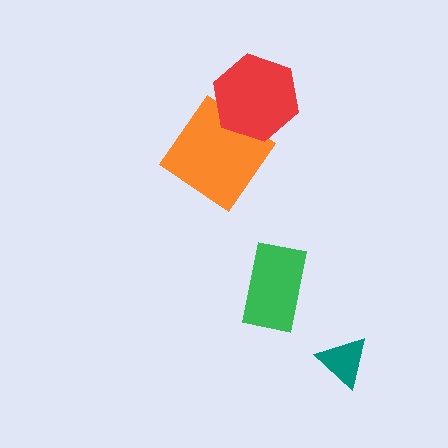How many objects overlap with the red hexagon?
1 object overlaps with the red hexagon.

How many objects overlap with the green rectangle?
0 objects overlap with the green rectangle.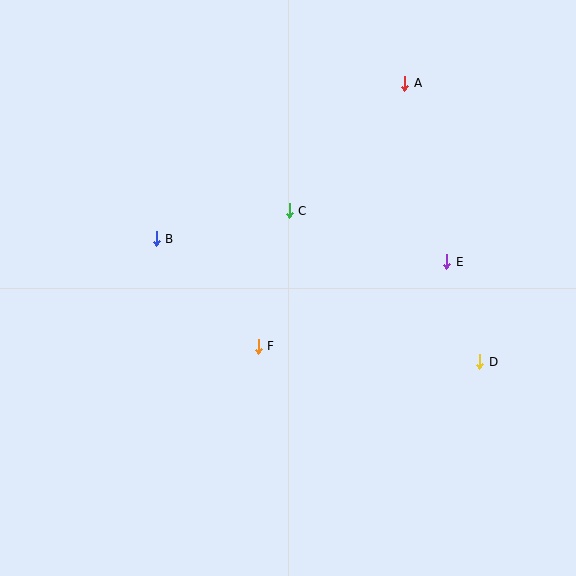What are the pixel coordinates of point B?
Point B is at (156, 239).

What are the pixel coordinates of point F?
Point F is at (258, 346).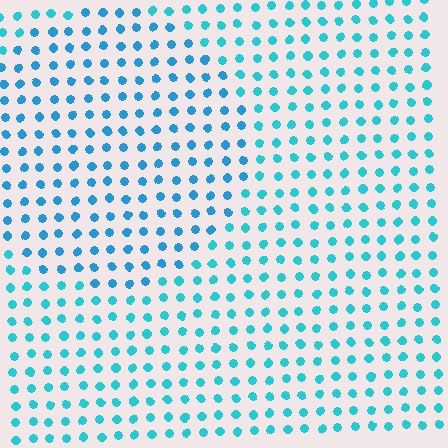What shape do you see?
I see a circle.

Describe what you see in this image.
The image is filled with small cyan elements in a uniform arrangement. A circle-shaped region is visible where the elements are tinted to a slightly different hue, forming a subtle color boundary.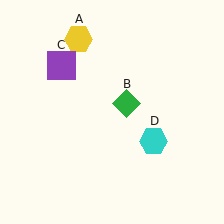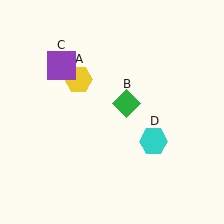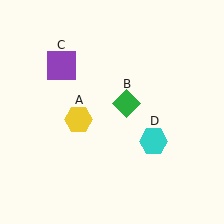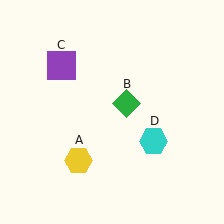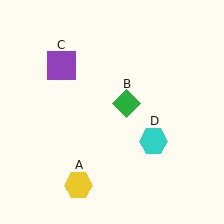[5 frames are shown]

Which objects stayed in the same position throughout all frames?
Green diamond (object B) and purple square (object C) and cyan hexagon (object D) remained stationary.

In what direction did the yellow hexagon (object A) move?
The yellow hexagon (object A) moved down.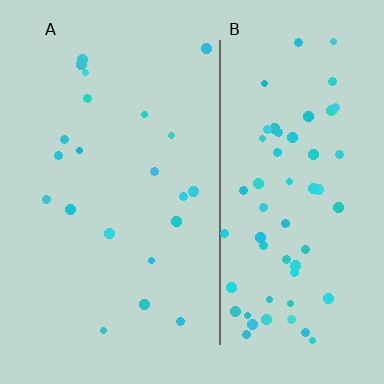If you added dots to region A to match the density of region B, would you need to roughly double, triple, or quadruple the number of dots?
Approximately triple.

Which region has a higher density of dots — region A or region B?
B (the right).